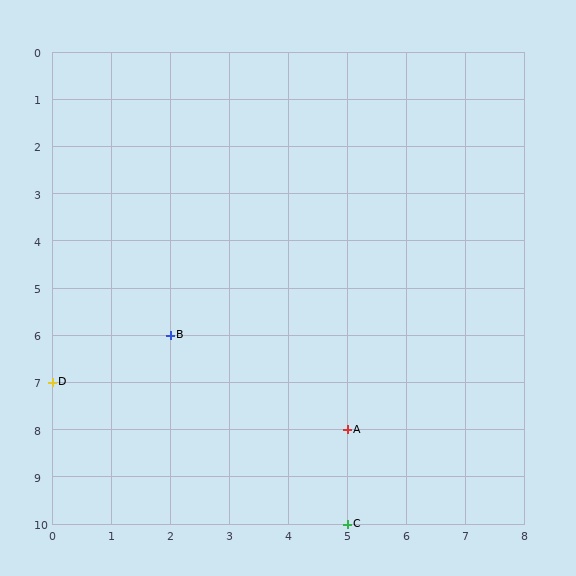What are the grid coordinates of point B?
Point B is at grid coordinates (2, 6).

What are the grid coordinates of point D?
Point D is at grid coordinates (0, 7).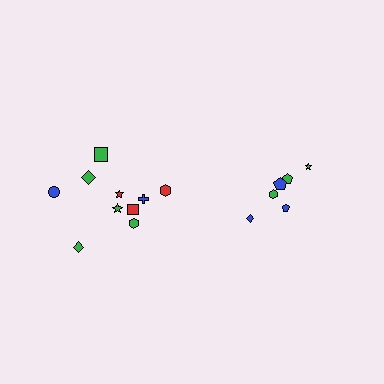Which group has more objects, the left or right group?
The left group.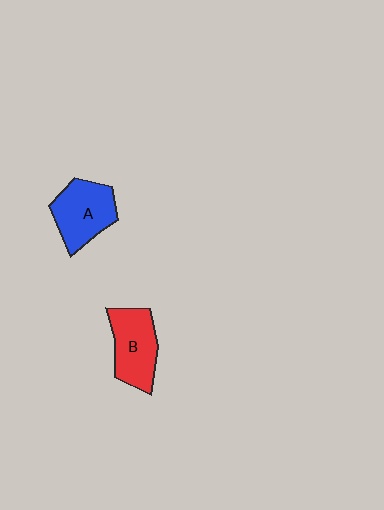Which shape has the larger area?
Shape A (blue).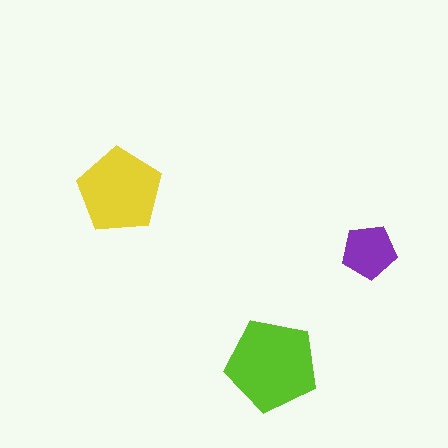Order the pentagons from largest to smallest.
the lime one, the yellow one, the purple one.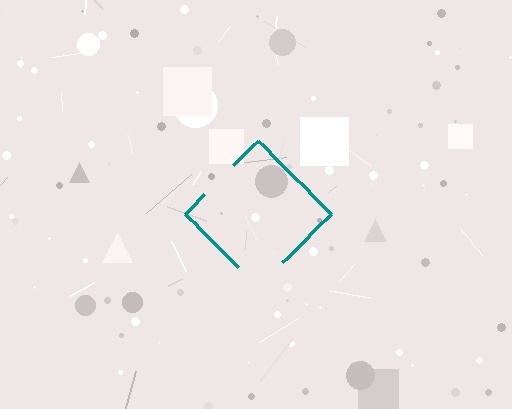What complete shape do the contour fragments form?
The contour fragments form a diamond.